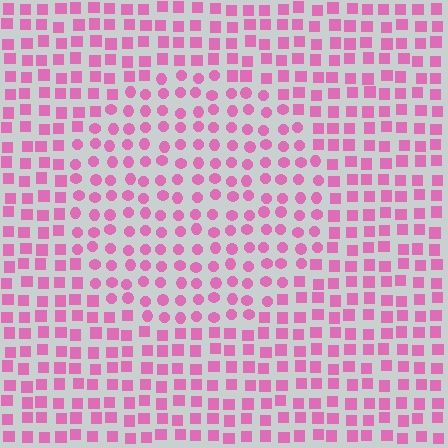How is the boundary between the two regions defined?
The boundary is defined by a change in element shape: circles inside vs. squares outside. All elements share the same color and spacing.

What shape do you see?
I see a circle.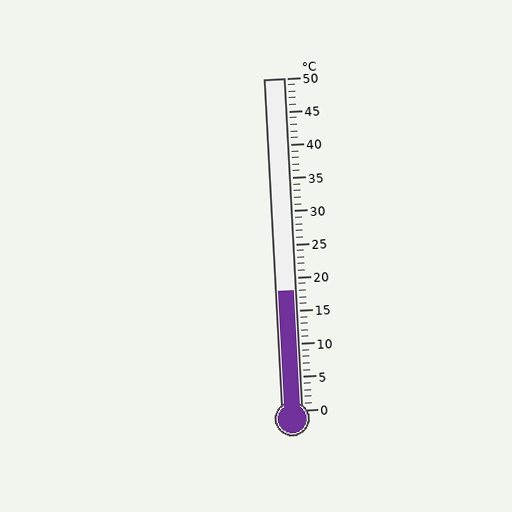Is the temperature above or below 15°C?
The temperature is above 15°C.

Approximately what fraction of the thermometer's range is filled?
The thermometer is filled to approximately 35% of its range.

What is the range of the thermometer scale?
The thermometer scale ranges from 0°C to 50°C.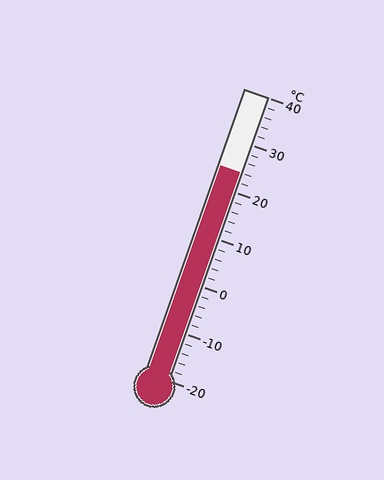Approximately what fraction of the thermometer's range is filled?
The thermometer is filled to approximately 75% of its range.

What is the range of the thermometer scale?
The thermometer scale ranges from -20°C to 40°C.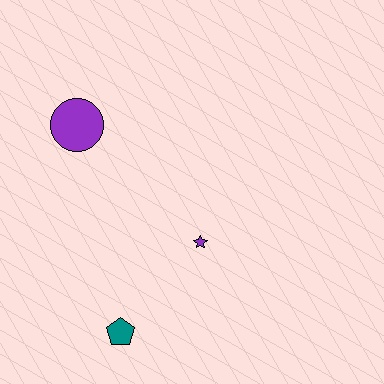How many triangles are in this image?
There are no triangles.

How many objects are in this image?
There are 3 objects.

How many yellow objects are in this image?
There are no yellow objects.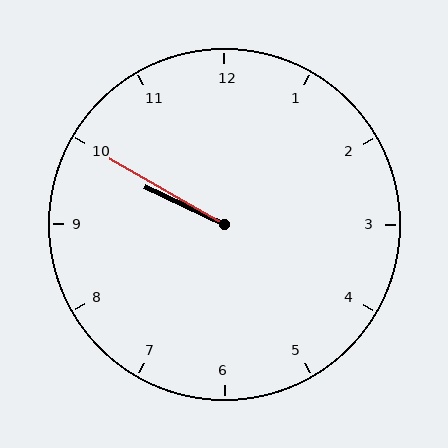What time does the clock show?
9:50.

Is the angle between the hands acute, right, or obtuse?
It is acute.